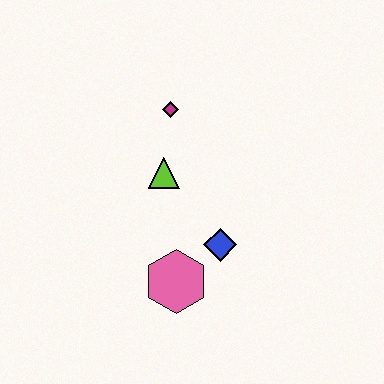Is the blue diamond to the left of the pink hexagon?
No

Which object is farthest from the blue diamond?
The magenta diamond is farthest from the blue diamond.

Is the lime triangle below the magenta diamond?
Yes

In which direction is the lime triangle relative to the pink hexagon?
The lime triangle is above the pink hexagon.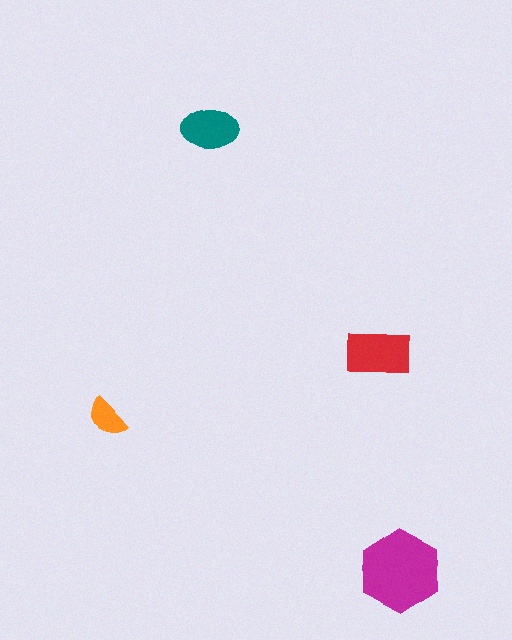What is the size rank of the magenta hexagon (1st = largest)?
1st.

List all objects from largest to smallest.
The magenta hexagon, the red rectangle, the teal ellipse, the orange semicircle.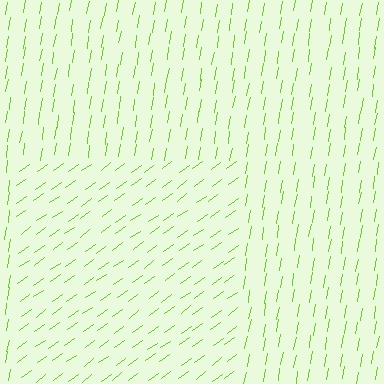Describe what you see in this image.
The image is filled with small lime line segments. A rectangle region in the image has lines oriented differently from the surrounding lines, creating a visible texture boundary.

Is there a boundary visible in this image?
Yes, there is a texture boundary formed by a change in line orientation.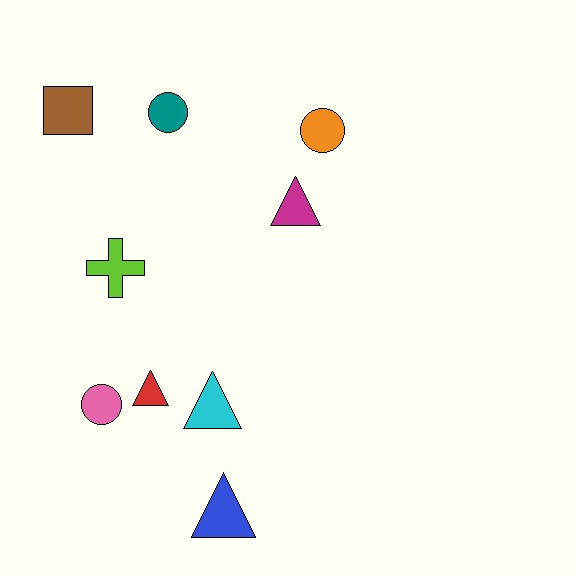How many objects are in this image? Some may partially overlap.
There are 9 objects.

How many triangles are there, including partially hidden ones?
There are 4 triangles.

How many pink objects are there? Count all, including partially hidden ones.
There is 1 pink object.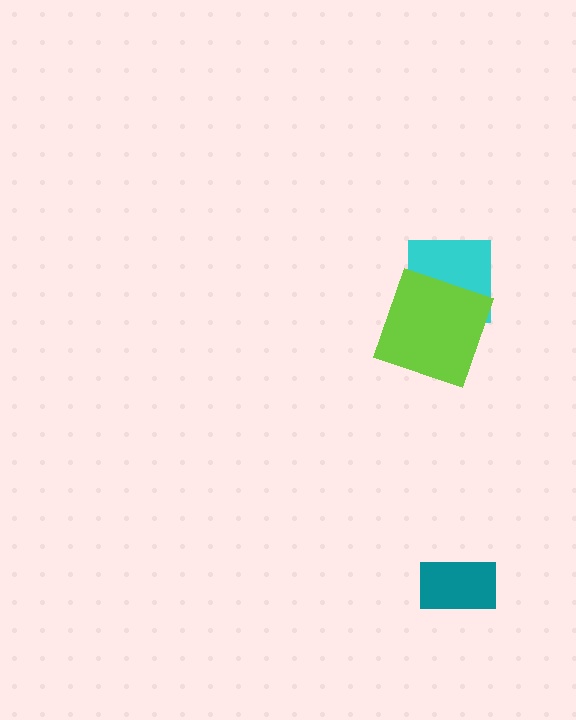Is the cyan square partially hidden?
Yes, it is partially covered by another shape.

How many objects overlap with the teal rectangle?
0 objects overlap with the teal rectangle.